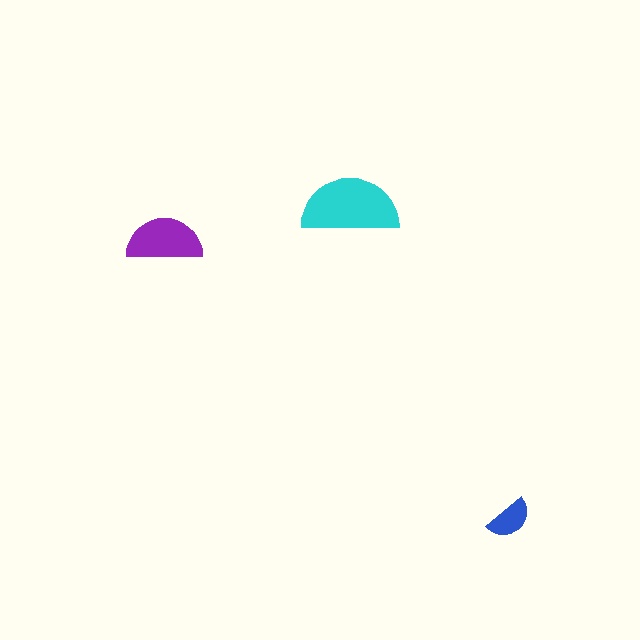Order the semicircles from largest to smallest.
the cyan one, the purple one, the blue one.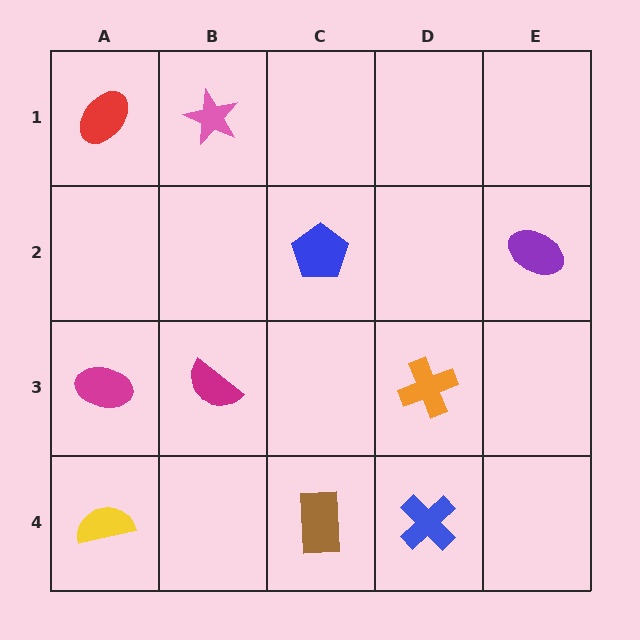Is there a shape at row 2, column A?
No, that cell is empty.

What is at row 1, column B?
A pink star.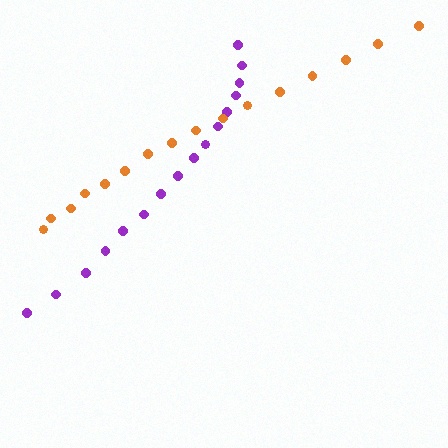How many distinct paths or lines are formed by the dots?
There are 2 distinct paths.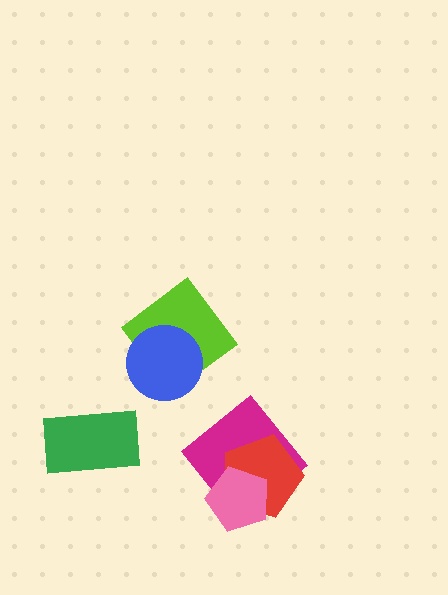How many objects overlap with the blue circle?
1 object overlaps with the blue circle.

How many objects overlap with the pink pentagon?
2 objects overlap with the pink pentagon.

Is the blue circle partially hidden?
No, no other shape covers it.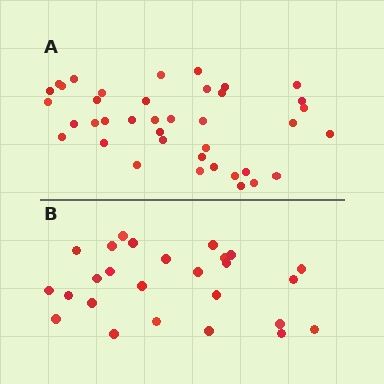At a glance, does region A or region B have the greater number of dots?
Region A (the top region) has more dots.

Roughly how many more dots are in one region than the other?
Region A has approximately 15 more dots than region B.